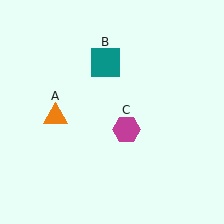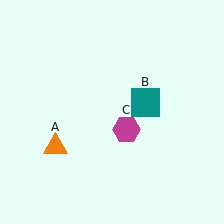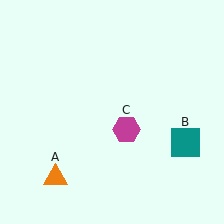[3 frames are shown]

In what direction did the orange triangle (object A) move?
The orange triangle (object A) moved down.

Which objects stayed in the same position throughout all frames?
Magenta hexagon (object C) remained stationary.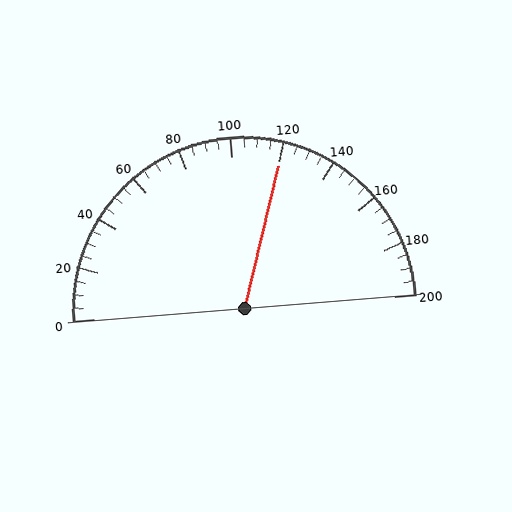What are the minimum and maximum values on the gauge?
The gauge ranges from 0 to 200.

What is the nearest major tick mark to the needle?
The nearest major tick mark is 120.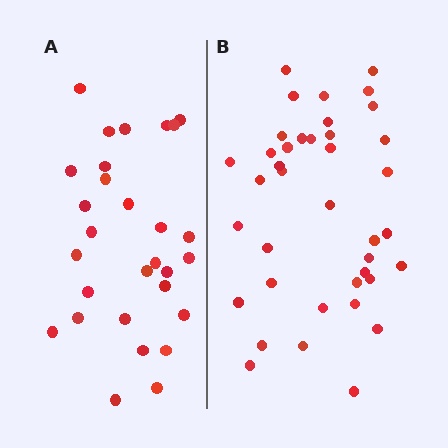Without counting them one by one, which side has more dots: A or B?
Region B (the right region) has more dots.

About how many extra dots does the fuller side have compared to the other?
Region B has roughly 10 or so more dots than region A.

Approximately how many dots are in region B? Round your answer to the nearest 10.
About 40 dots. (The exact count is 39, which rounds to 40.)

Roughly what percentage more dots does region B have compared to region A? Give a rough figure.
About 35% more.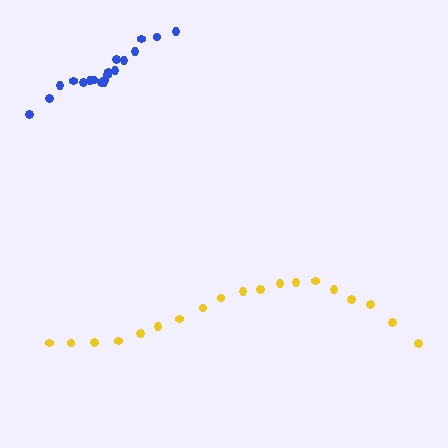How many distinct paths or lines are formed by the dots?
There are 2 distinct paths.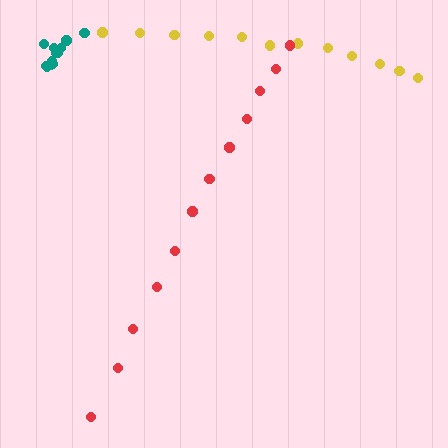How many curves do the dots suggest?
There are 3 distinct paths.